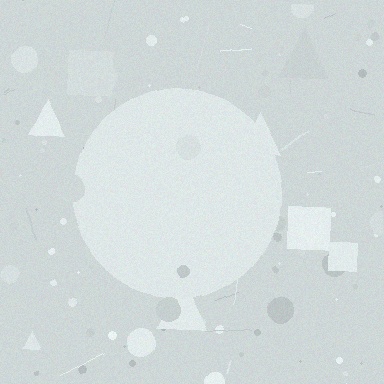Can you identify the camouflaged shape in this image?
The camouflaged shape is a circle.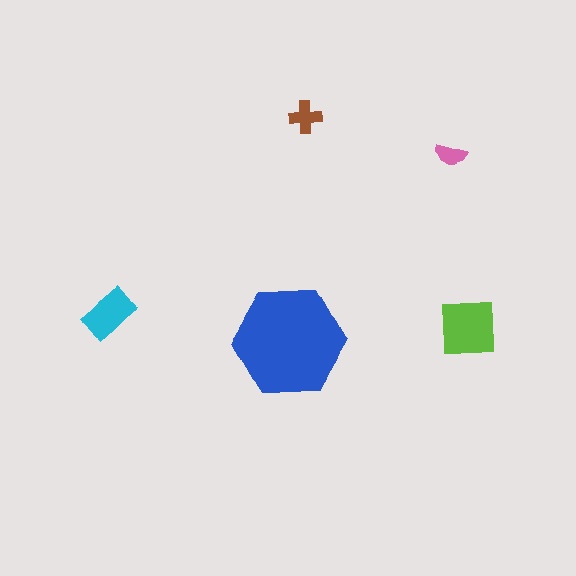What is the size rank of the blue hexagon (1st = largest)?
1st.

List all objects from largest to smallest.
The blue hexagon, the lime square, the cyan rectangle, the brown cross, the pink semicircle.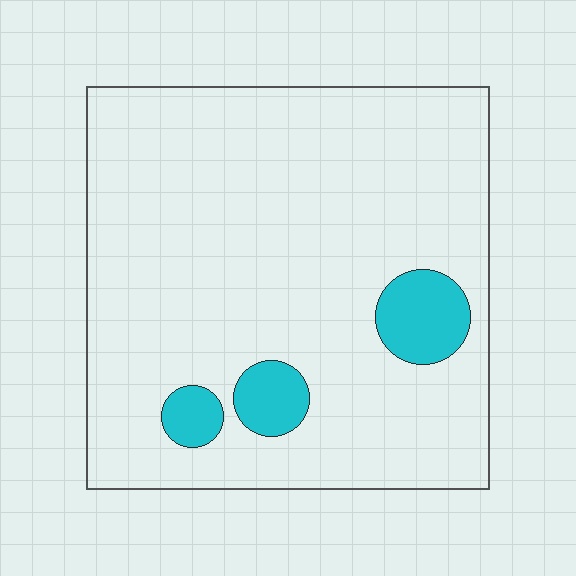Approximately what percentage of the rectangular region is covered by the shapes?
Approximately 10%.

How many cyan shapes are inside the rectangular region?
3.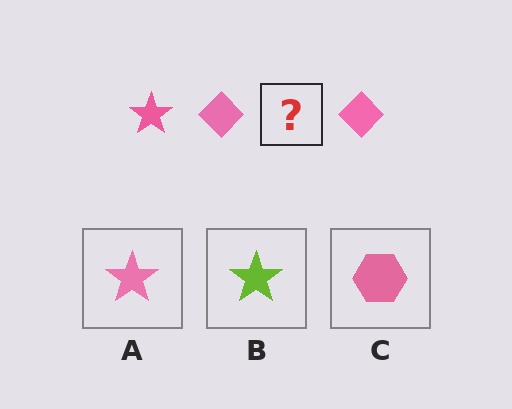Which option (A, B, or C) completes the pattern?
A.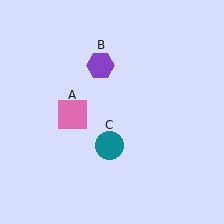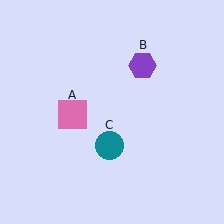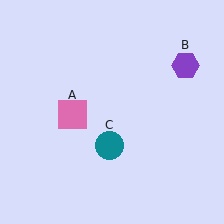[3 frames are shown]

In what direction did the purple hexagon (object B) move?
The purple hexagon (object B) moved right.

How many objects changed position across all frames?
1 object changed position: purple hexagon (object B).